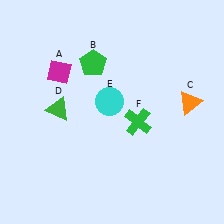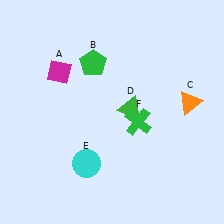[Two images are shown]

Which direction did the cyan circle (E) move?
The cyan circle (E) moved down.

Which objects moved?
The objects that moved are: the green triangle (D), the cyan circle (E).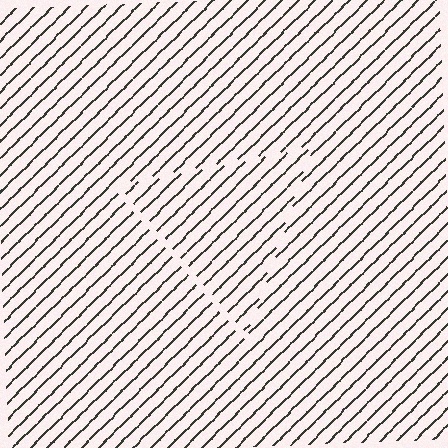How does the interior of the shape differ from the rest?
The interior of the shape contains the same grating, shifted by half a period — the contour is defined by the phase discontinuity where line-ends from the inner and outer gratings abut.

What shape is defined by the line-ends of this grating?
An illusory triangle. The interior of the shape contains the same grating, shifted by half a period — the contour is defined by the phase discontinuity where line-ends from the inner and outer gratings abut.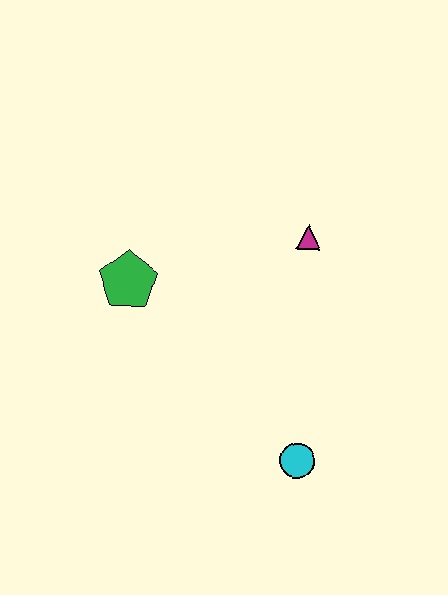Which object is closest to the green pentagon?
The magenta triangle is closest to the green pentagon.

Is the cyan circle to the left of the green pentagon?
No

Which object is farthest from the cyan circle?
The green pentagon is farthest from the cyan circle.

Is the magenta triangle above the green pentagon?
Yes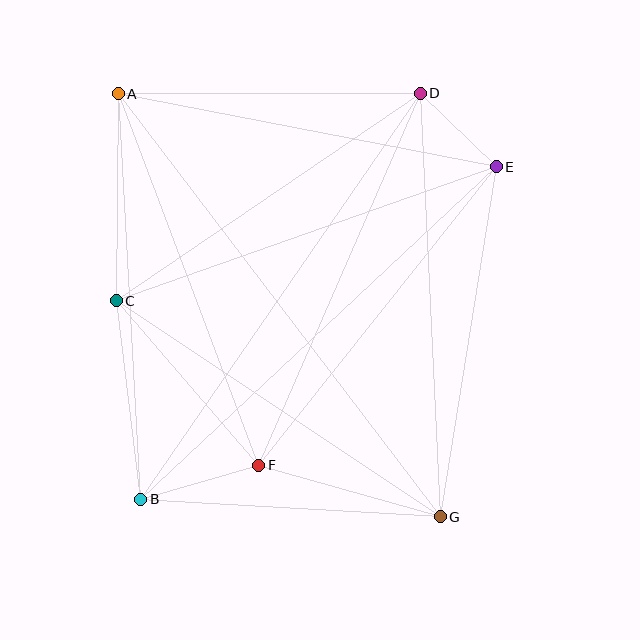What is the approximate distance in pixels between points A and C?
The distance between A and C is approximately 207 pixels.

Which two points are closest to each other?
Points D and E are closest to each other.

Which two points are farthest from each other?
Points A and G are farthest from each other.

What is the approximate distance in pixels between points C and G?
The distance between C and G is approximately 389 pixels.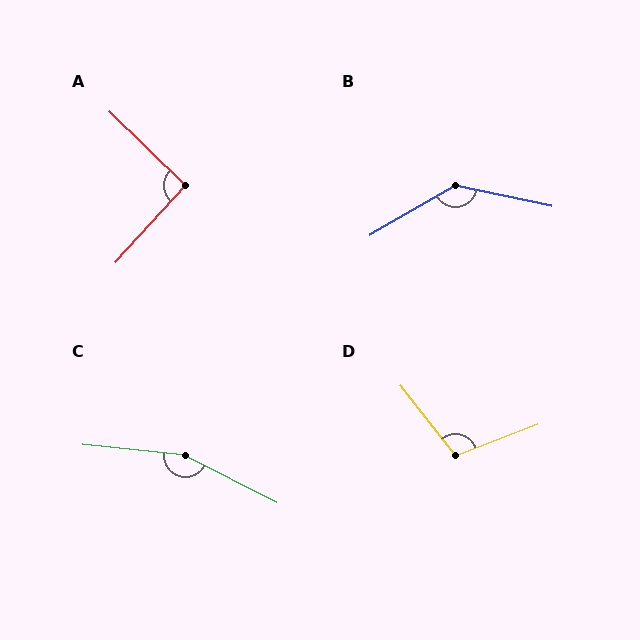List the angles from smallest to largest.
A (92°), D (107°), B (138°), C (159°).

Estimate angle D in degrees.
Approximately 107 degrees.